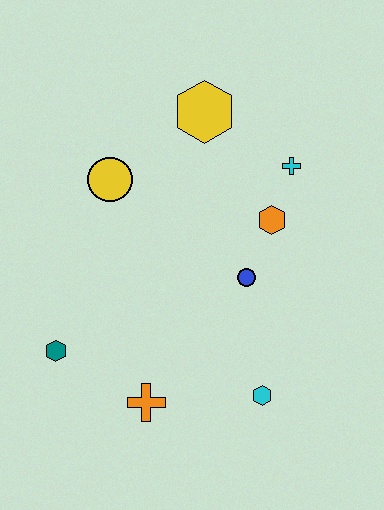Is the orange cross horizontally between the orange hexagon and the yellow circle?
Yes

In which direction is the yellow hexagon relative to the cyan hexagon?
The yellow hexagon is above the cyan hexagon.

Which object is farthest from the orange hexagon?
The teal hexagon is farthest from the orange hexagon.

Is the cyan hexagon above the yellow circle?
No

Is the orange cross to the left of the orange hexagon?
Yes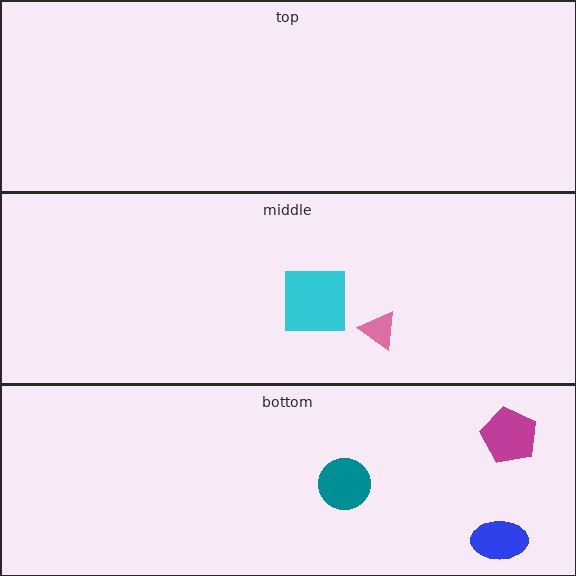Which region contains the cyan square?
The middle region.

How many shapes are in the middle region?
2.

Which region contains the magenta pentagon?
The bottom region.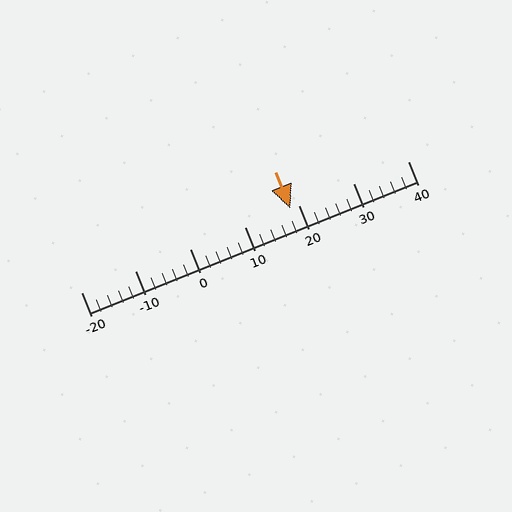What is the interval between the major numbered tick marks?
The major tick marks are spaced 10 units apart.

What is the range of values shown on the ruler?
The ruler shows values from -20 to 40.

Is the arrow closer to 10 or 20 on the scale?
The arrow is closer to 20.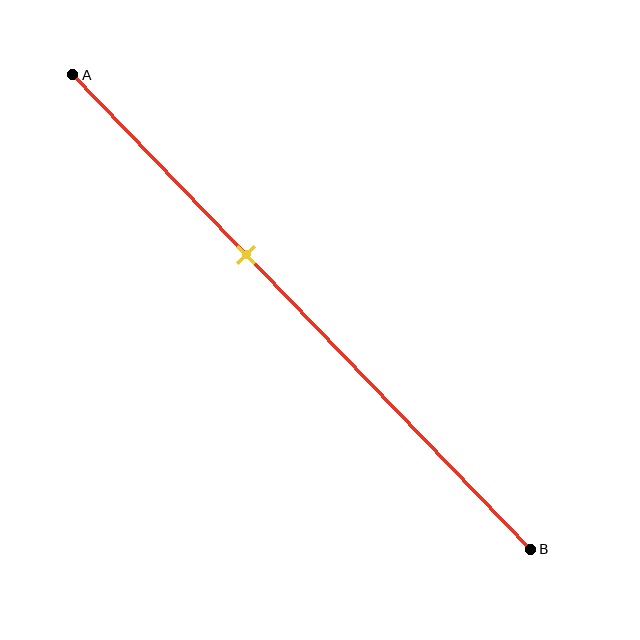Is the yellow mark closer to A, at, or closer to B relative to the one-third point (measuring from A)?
The yellow mark is closer to point B than the one-third point of segment AB.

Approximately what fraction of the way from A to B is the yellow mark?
The yellow mark is approximately 40% of the way from A to B.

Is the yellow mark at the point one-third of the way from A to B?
No, the mark is at about 40% from A, not at the 33% one-third point.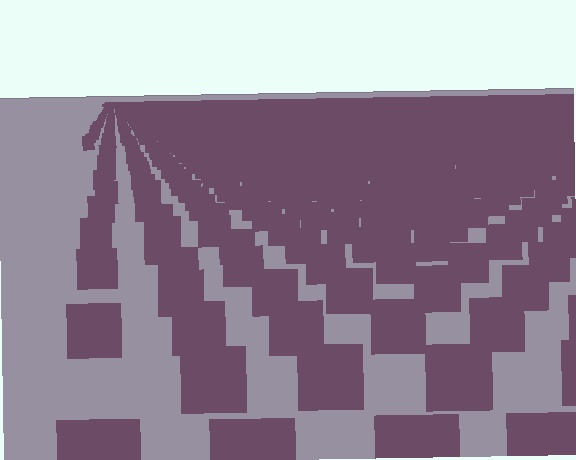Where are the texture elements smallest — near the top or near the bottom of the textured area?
Near the top.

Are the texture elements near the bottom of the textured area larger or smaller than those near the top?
Larger. Near the bottom, elements are closer to the viewer and appear at a bigger on-screen size.